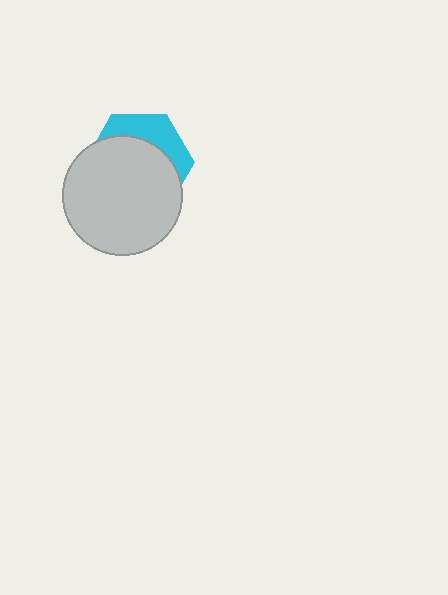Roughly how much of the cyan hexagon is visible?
A small part of it is visible (roughly 31%).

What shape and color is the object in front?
The object in front is a light gray circle.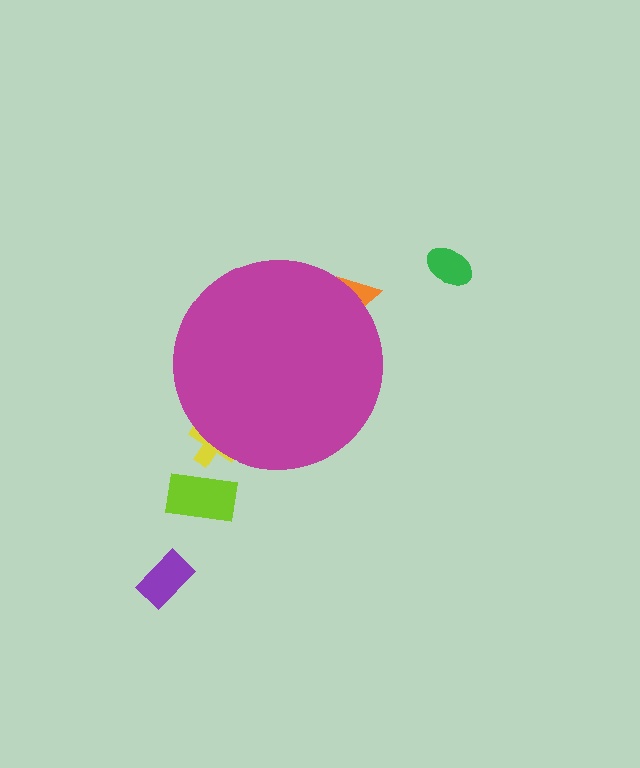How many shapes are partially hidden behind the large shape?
2 shapes are partially hidden.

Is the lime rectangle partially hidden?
No, the lime rectangle is fully visible.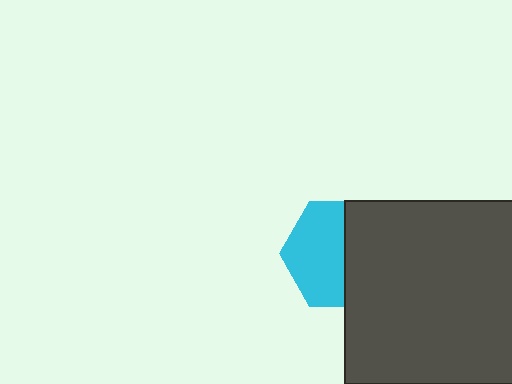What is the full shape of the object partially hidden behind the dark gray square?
The partially hidden object is a cyan hexagon.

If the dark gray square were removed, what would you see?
You would see the complete cyan hexagon.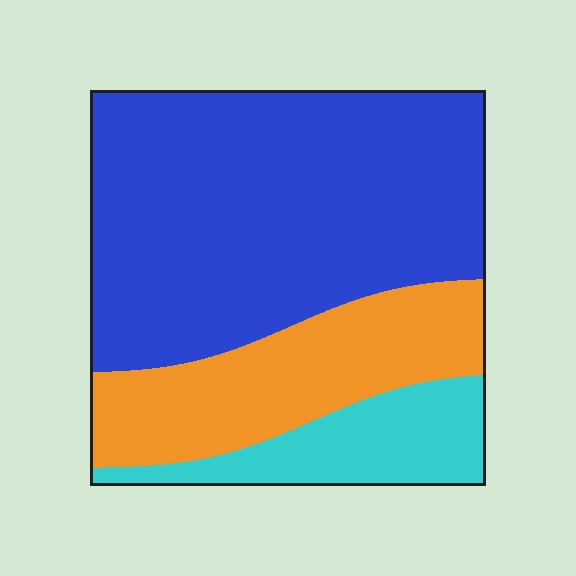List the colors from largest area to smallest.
From largest to smallest: blue, orange, cyan.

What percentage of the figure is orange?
Orange covers about 25% of the figure.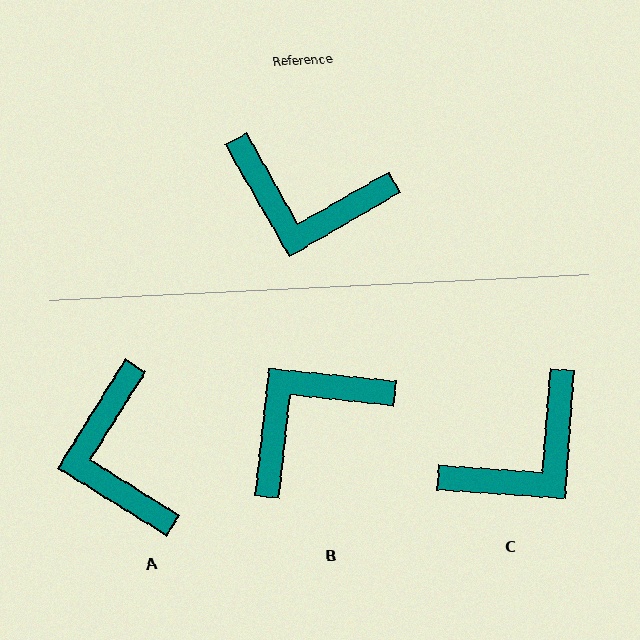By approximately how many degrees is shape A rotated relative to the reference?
Approximately 62 degrees clockwise.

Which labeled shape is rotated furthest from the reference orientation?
B, about 126 degrees away.